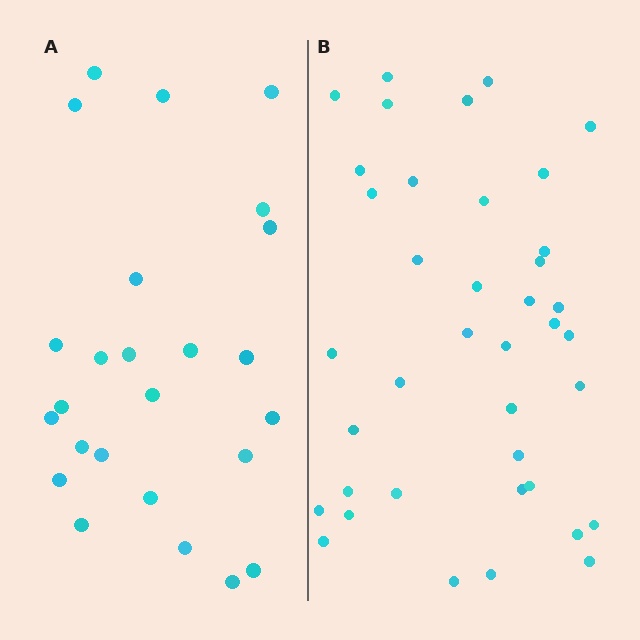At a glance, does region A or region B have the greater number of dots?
Region B (the right region) has more dots.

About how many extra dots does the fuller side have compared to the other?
Region B has approximately 15 more dots than region A.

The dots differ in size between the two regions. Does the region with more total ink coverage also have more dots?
No. Region A has more total ink coverage because its dots are larger, but region B actually contains more individual dots. Total area can be misleading — the number of items is what matters here.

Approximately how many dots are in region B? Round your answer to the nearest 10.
About 40 dots. (The exact count is 39, which rounds to 40.)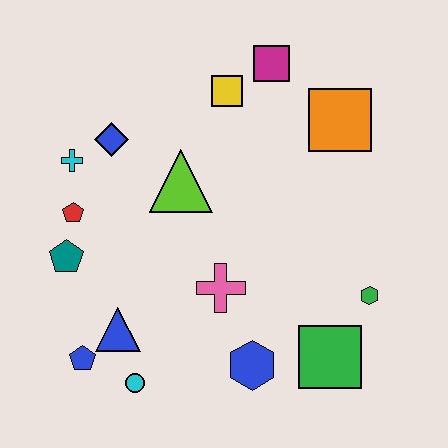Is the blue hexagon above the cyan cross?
No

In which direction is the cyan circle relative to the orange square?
The cyan circle is below the orange square.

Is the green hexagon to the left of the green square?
No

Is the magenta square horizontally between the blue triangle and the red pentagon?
No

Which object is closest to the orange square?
The magenta square is closest to the orange square.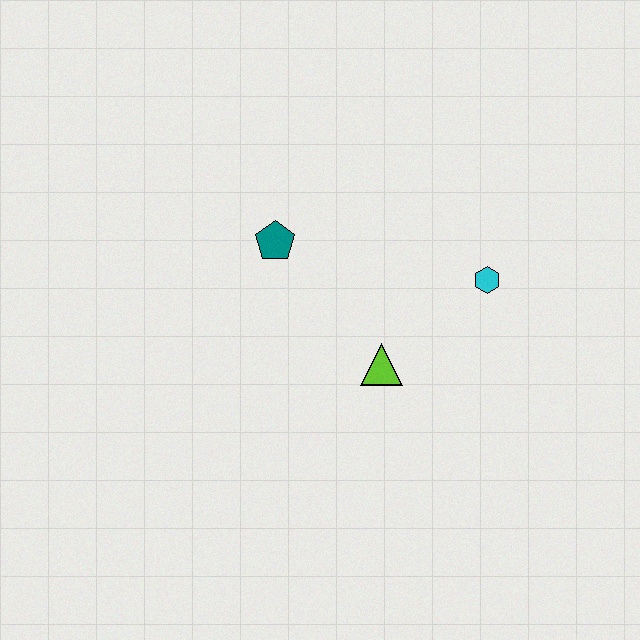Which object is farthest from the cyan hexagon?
The teal pentagon is farthest from the cyan hexagon.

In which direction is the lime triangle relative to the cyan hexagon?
The lime triangle is to the left of the cyan hexagon.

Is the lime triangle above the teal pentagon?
No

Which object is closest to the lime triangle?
The cyan hexagon is closest to the lime triangle.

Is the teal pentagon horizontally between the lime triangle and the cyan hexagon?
No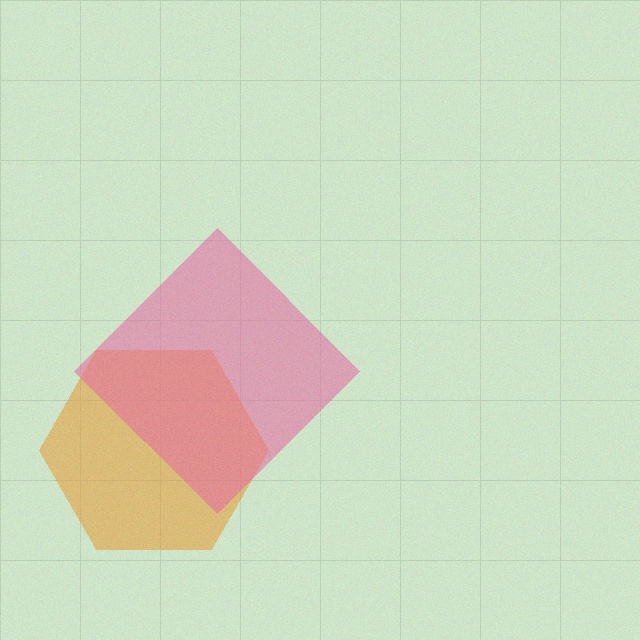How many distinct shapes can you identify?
There are 2 distinct shapes: an orange hexagon, a pink diamond.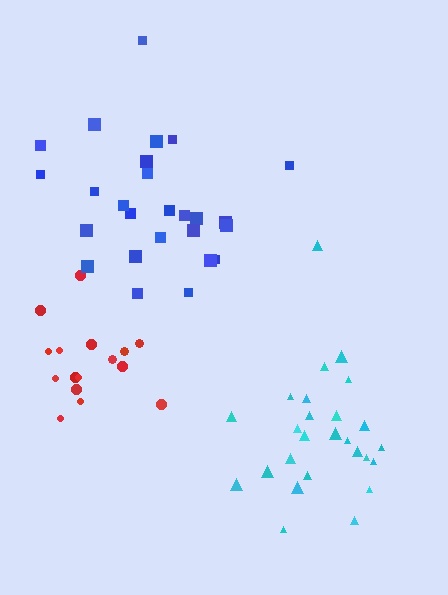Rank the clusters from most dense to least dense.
red, cyan, blue.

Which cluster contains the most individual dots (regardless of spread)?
Cyan (26).